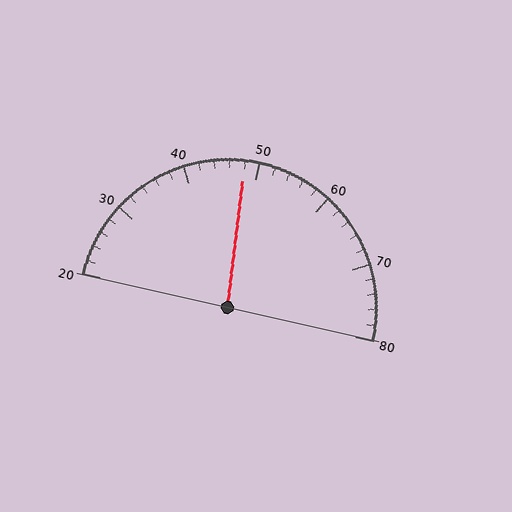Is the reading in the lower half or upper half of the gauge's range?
The reading is in the lower half of the range (20 to 80).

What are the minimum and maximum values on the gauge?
The gauge ranges from 20 to 80.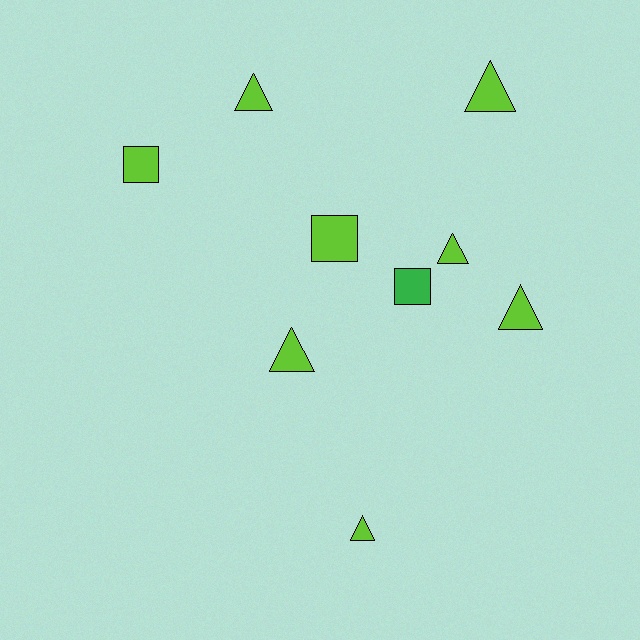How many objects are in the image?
There are 9 objects.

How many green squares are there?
There is 1 green square.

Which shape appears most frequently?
Triangle, with 6 objects.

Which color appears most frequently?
Lime, with 8 objects.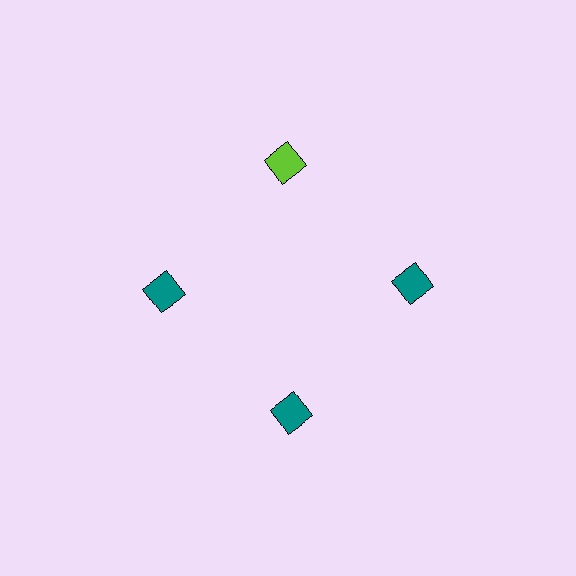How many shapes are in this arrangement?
There are 4 shapes arranged in a ring pattern.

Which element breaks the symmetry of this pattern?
The lime diamond at roughly the 12 o'clock position breaks the symmetry. All other shapes are teal diamonds.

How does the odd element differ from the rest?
It has a different color: lime instead of teal.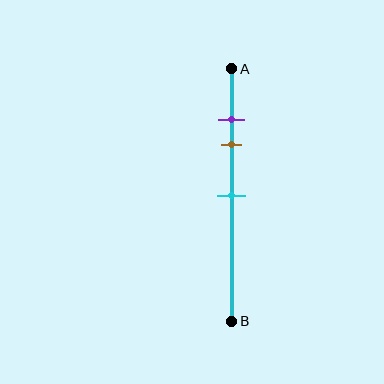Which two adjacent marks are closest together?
The purple and brown marks are the closest adjacent pair.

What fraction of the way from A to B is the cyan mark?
The cyan mark is approximately 50% (0.5) of the way from A to B.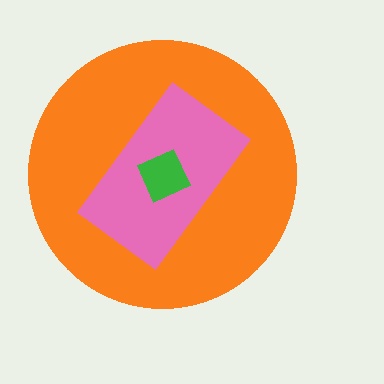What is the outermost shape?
The orange circle.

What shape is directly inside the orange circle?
The pink rectangle.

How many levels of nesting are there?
3.